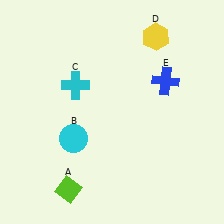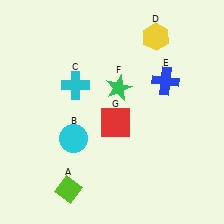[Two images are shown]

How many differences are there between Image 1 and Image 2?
There are 2 differences between the two images.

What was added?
A green star (F), a red square (G) were added in Image 2.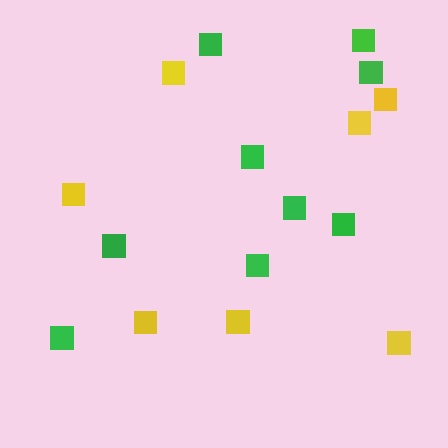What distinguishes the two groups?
There are 2 groups: one group of yellow squares (7) and one group of green squares (9).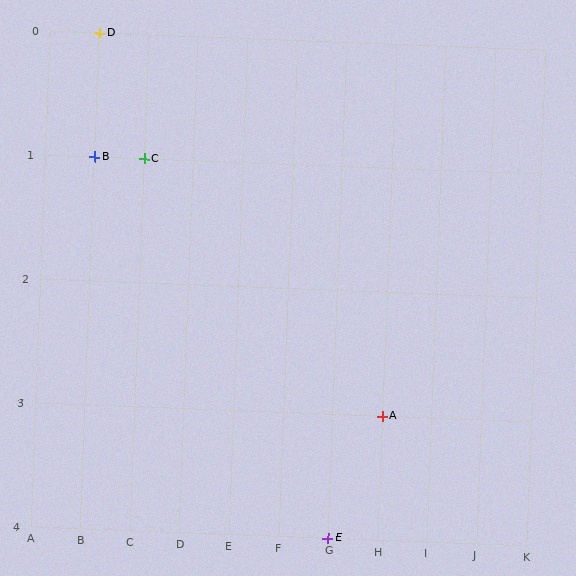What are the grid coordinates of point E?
Point E is at grid coordinates (G, 4).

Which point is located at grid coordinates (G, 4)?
Point E is at (G, 4).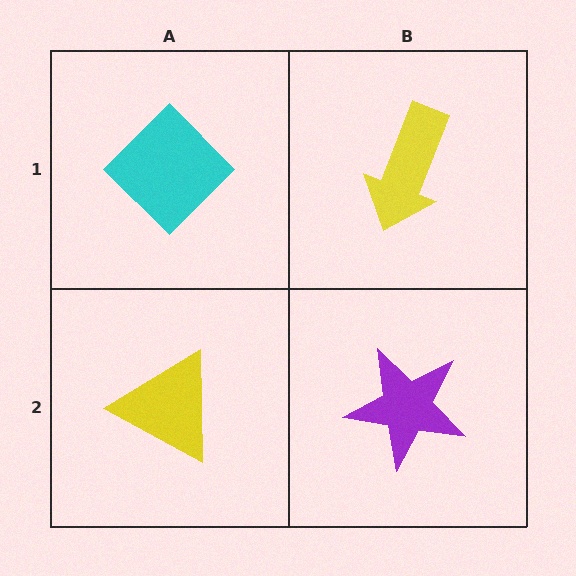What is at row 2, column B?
A purple star.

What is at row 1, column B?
A yellow arrow.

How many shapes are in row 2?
2 shapes.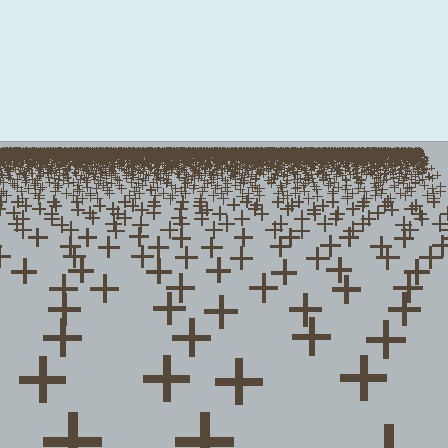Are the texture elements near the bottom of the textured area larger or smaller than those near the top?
Larger. Near the bottom, elements are closer to the viewer and appear at a bigger on-screen size.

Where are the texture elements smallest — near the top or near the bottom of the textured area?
Near the top.